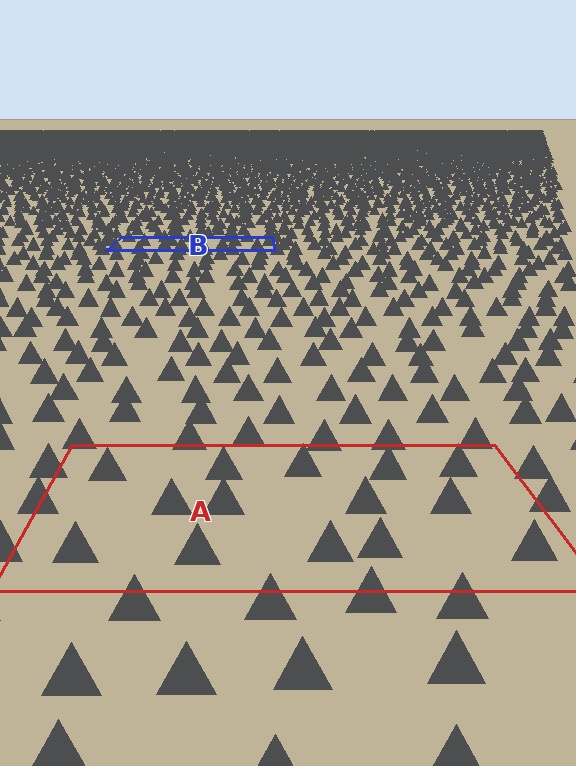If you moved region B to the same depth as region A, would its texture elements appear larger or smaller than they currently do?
They would appear larger. At a closer depth, the same texture elements are projected at a bigger on-screen size.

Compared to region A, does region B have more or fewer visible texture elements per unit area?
Region B has more texture elements per unit area — they are packed more densely because it is farther away.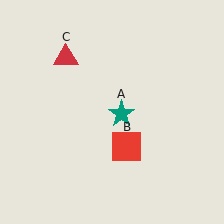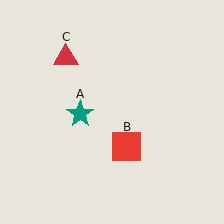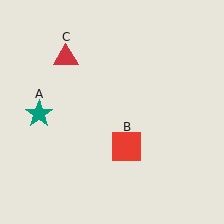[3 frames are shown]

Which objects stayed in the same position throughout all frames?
Red square (object B) and red triangle (object C) remained stationary.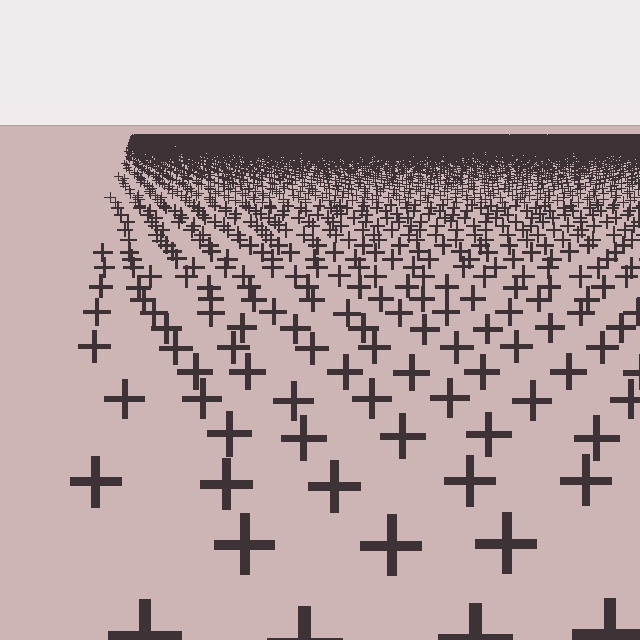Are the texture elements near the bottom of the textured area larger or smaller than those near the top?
Larger. Near the bottom, elements are closer to the viewer and appear at a bigger on-screen size.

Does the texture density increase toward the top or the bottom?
Density increases toward the top.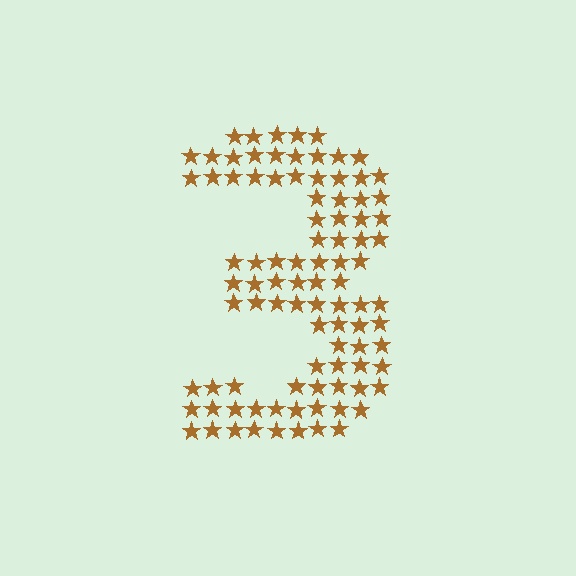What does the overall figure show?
The overall figure shows the digit 3.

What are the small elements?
The small elements are stars.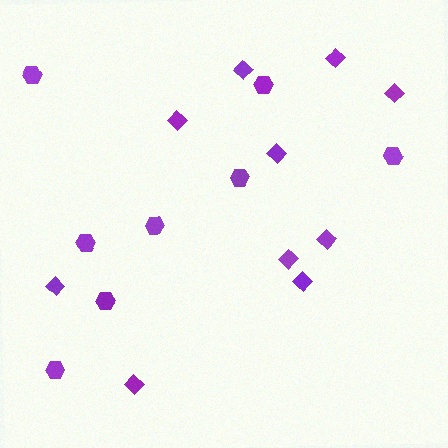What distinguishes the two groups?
There are 2 groups: one group of diamonds (10) and one group of hexagons (8).